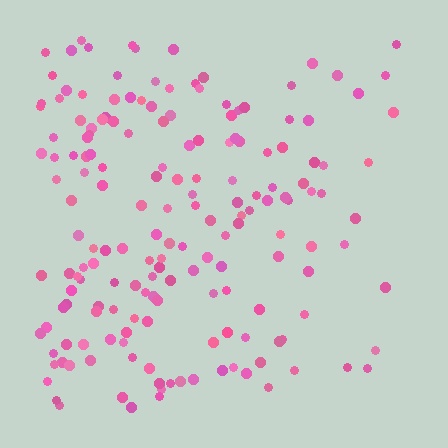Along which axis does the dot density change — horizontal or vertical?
Horizontal.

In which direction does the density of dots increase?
From right to left, with the left side densest.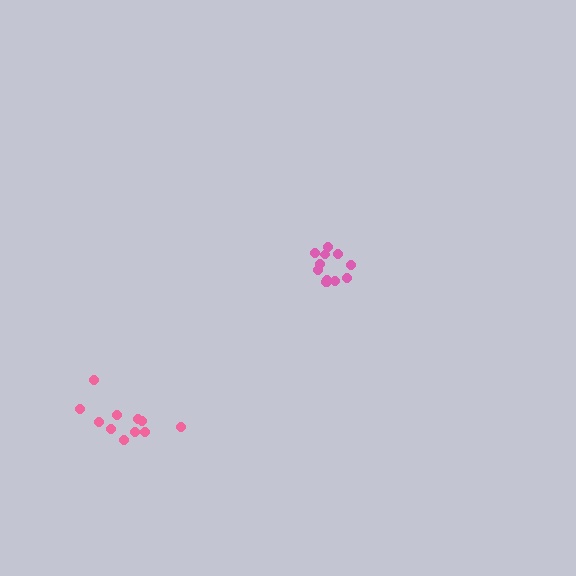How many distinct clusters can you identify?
There are 2 distinct clusters.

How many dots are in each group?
Group 1: 11 dots, Group 2: 12 dots (23 total).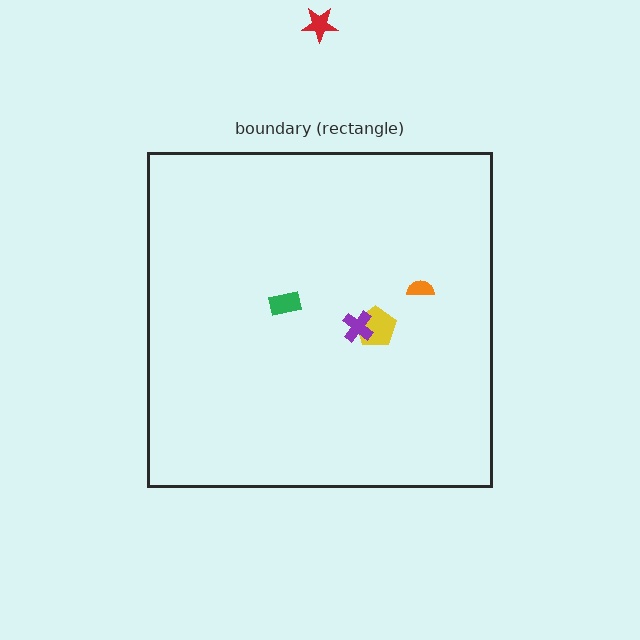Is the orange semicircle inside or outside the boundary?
Inside.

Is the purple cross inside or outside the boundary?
Inside.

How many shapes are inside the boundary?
4 inside, 1 outside.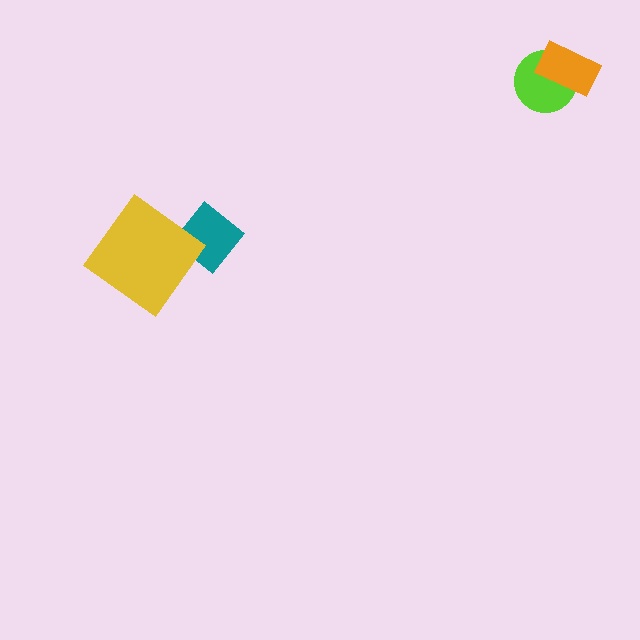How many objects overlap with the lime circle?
1 object overlaps with the lime circle.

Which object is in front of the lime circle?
The orange rectangle is in front of the lime circle.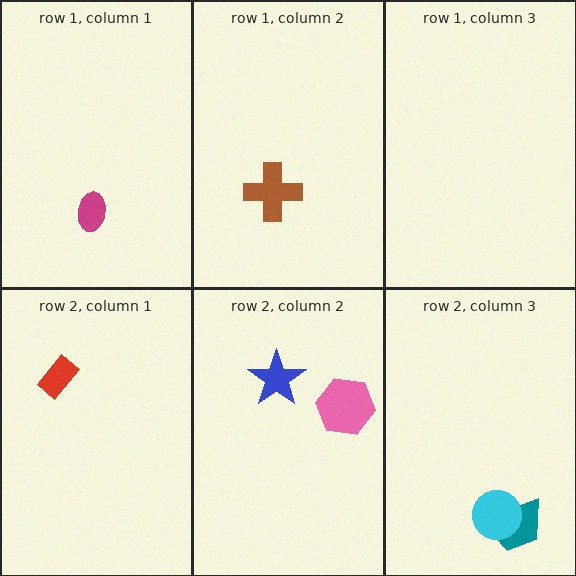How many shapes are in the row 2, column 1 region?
1.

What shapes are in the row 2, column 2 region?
The pink hexagon, the blue star.